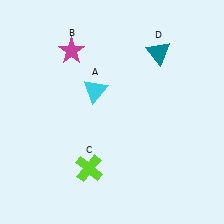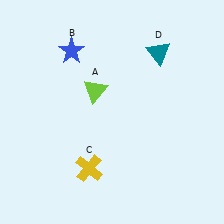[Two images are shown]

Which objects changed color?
A changed from cyan to lime. B changed from magenta to blue. C changed from lime to yellow.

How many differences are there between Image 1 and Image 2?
There are 3 differences between the two images.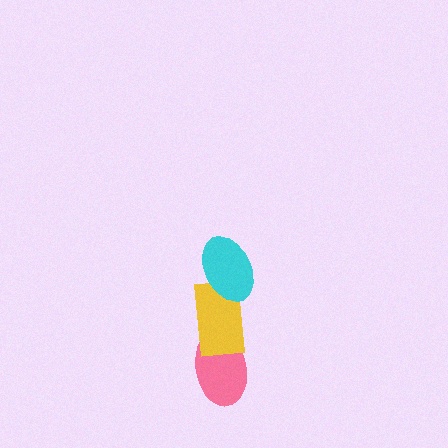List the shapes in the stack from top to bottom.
From top to bottom: the cyan ellipse, the yellow rectangle, the pink ellipse.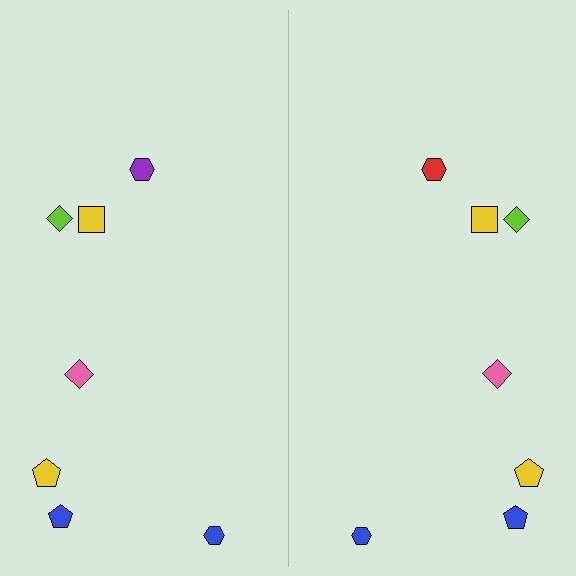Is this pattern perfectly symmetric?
No, the pattern is not perfectly symmetric. The red hexagon on the right side breaks the symmetry — its mirror counterpart is purple.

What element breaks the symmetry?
The red hexagon on the right side breaks the symmetry — its mirror counterpart is purple.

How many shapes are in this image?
There are 14 shapes in this image.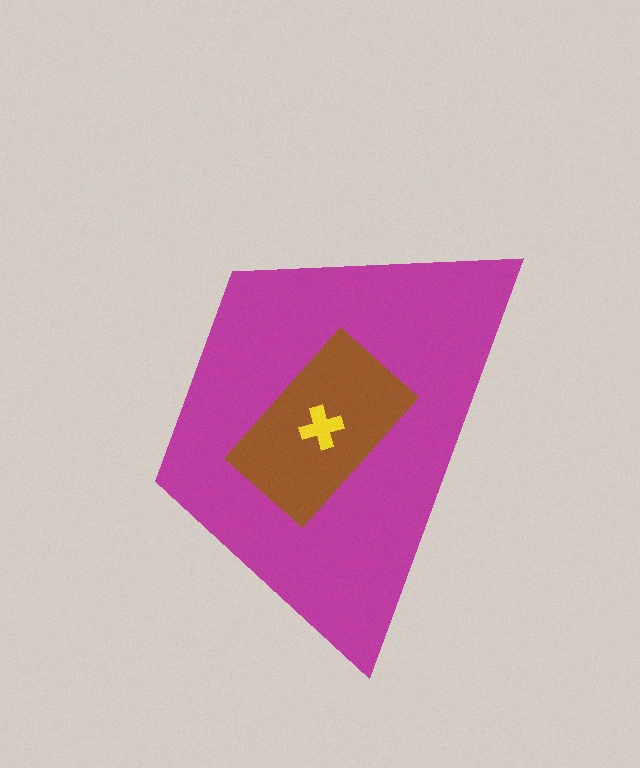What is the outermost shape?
The magenta trapezoid.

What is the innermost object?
The yellow cross.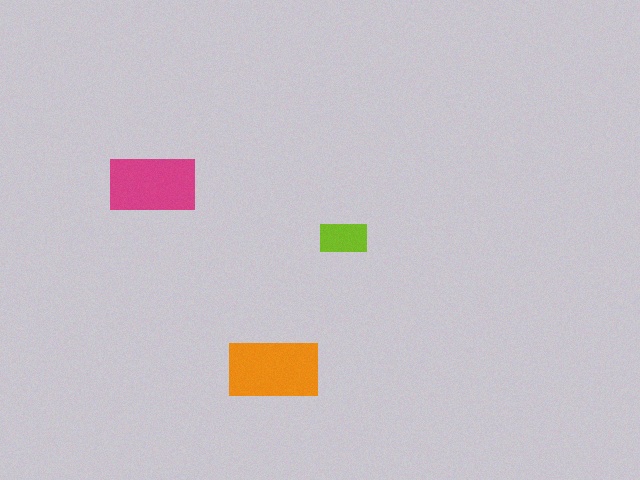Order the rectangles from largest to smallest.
the orange one, the magenta one, the lime one.